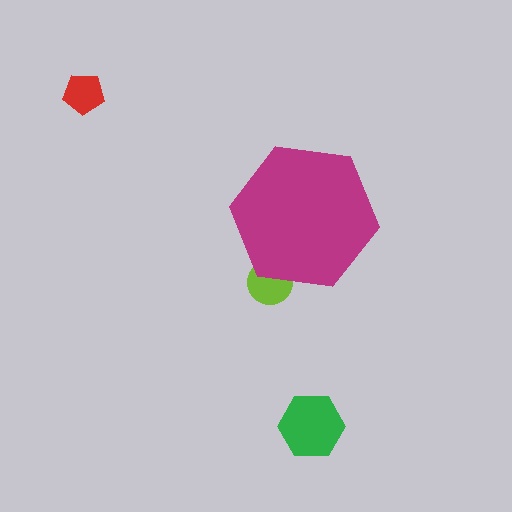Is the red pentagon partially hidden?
No, the red pentagon is fully visible.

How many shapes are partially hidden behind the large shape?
1 shape is partially hidden.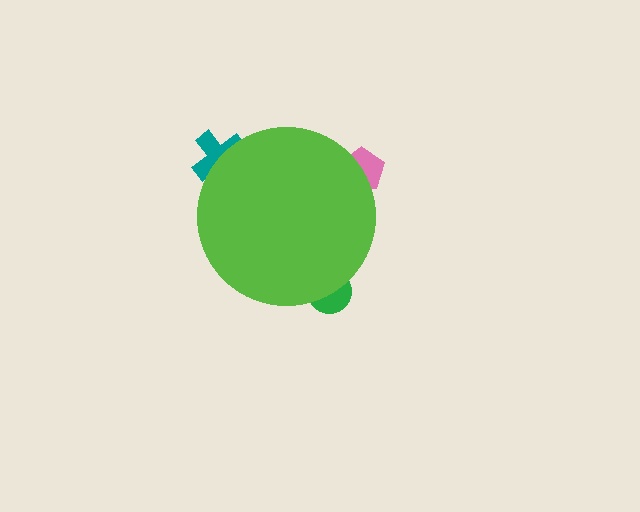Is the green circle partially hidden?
Yes, the green circle is partially hidden behind the lime circle.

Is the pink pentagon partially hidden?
Yes, the pink pentagon is partially hidden behind the lime circle.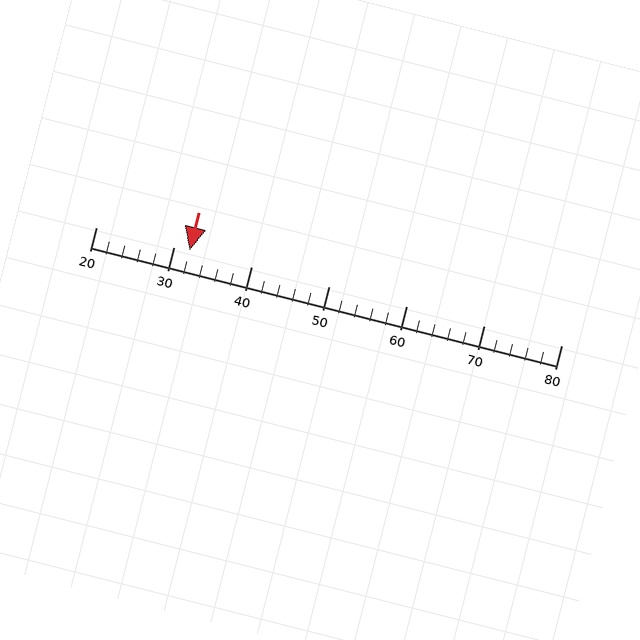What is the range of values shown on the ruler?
The ruler shows values from 20 to 80.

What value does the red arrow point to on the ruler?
The red arrow points to approximately 32.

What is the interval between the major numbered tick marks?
The major tick marks are spaced 10 units apart.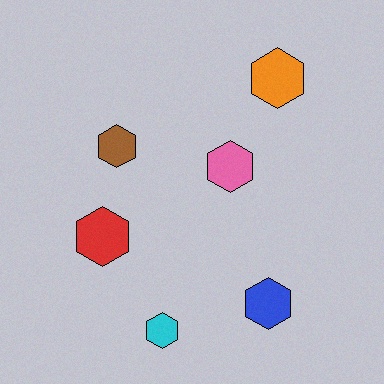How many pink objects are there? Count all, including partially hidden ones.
There is 1 pink object.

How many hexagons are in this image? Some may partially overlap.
There are 6 hexagons.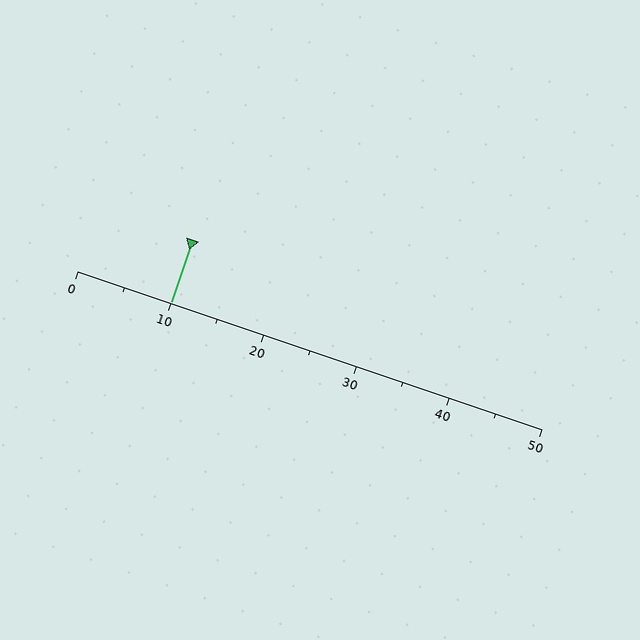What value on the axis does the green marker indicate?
The marker indicates approximately 10.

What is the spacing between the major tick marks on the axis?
The major ticks are spaced 10 apart.